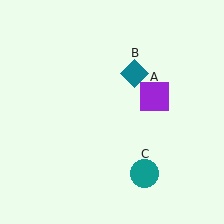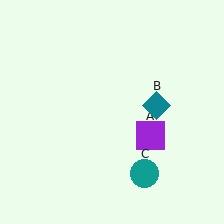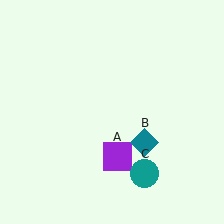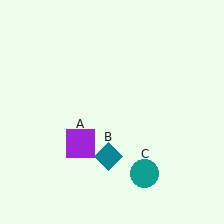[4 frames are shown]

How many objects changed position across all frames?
2 objects changed position: purple square (object A), teal diamond (object B).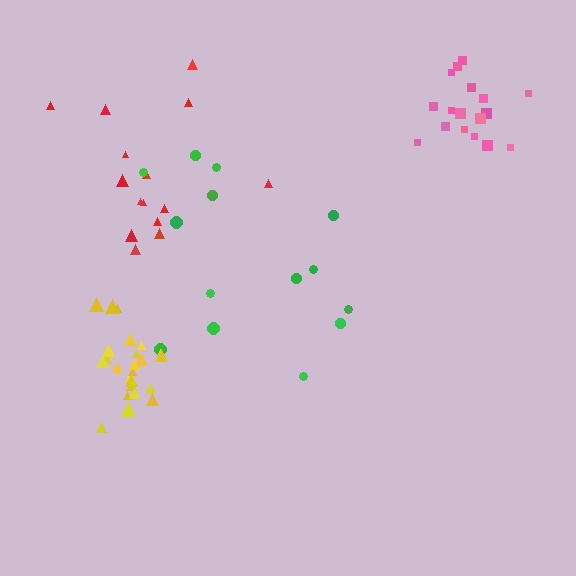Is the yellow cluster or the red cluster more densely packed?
Yellow.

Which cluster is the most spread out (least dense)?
Green.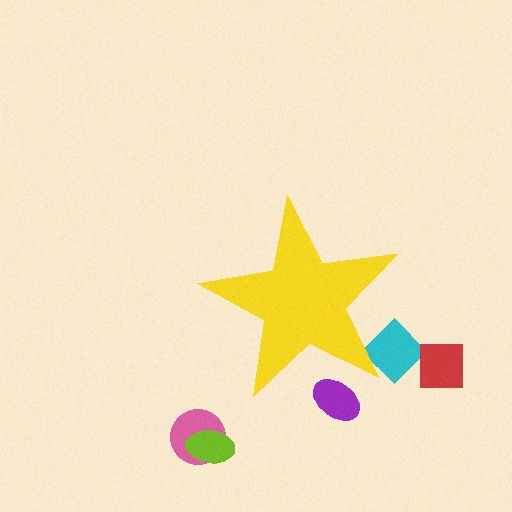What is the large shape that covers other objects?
A yellow star.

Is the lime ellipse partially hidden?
No, the lime ellipse is fully visible.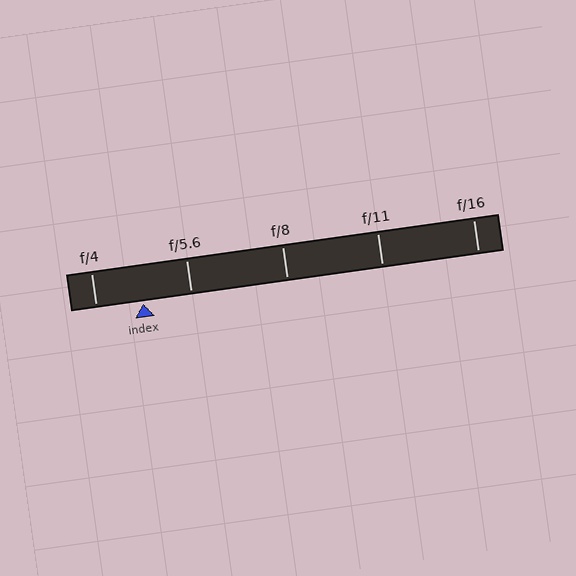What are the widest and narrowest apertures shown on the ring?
The widest aperture shown is f/4 and the narrowest is f/16.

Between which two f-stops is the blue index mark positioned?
The index mark is between f/4 and f/5.6.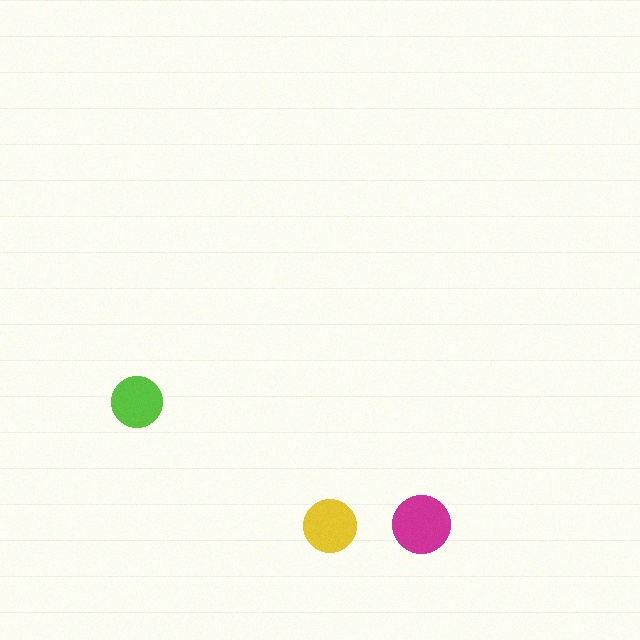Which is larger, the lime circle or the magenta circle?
The magenta one.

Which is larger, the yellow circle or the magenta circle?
The magenta one.